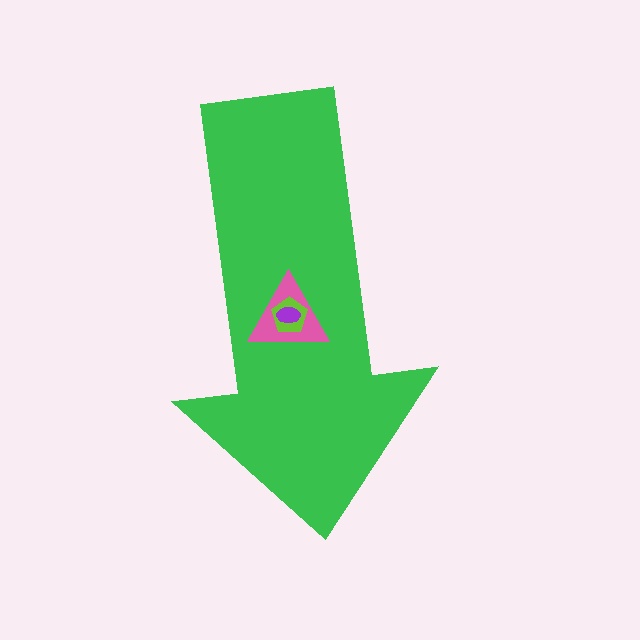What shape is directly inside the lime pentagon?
The purple ellipse.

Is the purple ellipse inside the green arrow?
Yes.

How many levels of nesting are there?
4.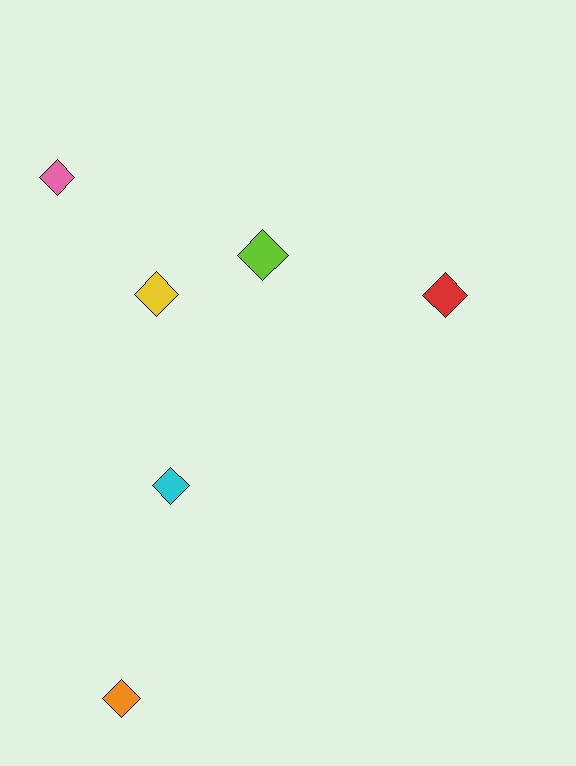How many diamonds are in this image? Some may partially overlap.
There are 6 diamonds.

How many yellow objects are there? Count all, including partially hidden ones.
There is 1 yellow object.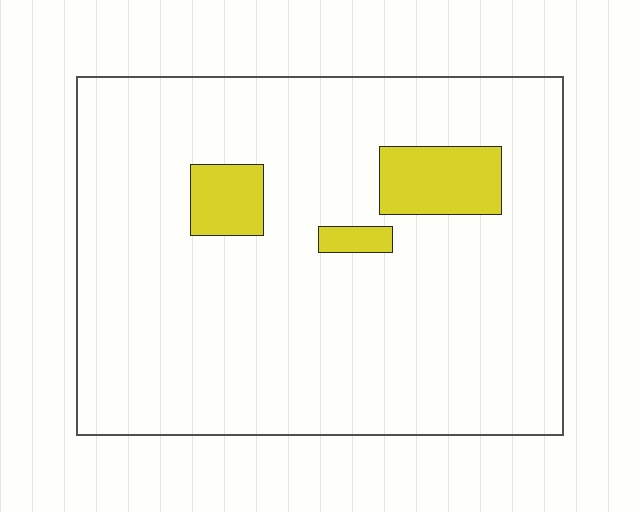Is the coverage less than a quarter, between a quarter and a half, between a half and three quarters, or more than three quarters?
Less than a quarter.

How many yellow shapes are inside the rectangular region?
3.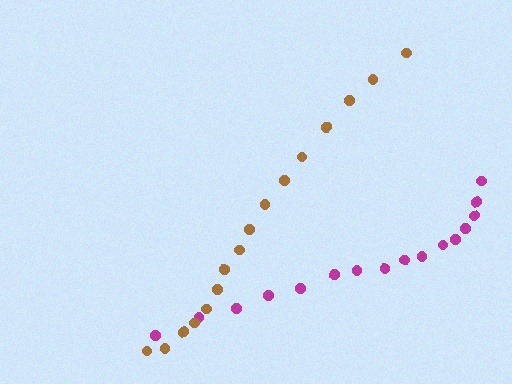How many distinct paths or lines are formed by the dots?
There are 2 distinct paths.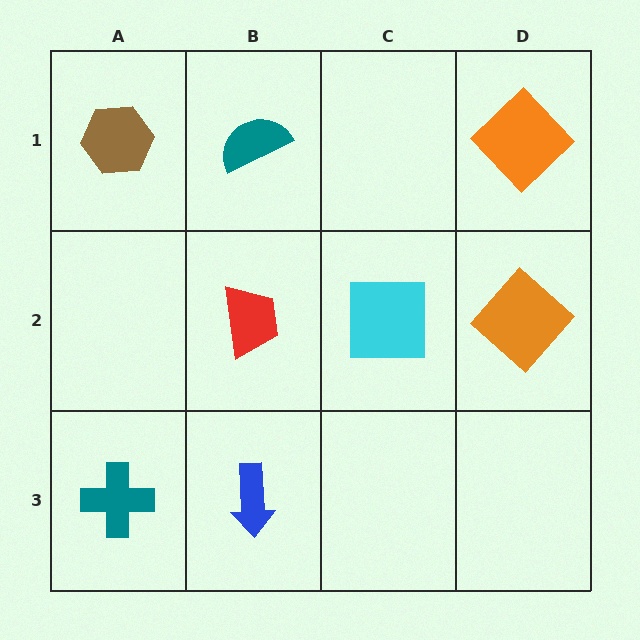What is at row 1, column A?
A brown hexagon.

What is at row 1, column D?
An orange diamond.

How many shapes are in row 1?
3 shapes.